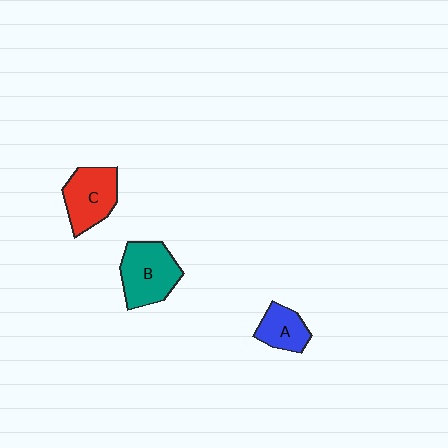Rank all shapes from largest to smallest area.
From largest to smallest: B (teal), C (red), A (blue).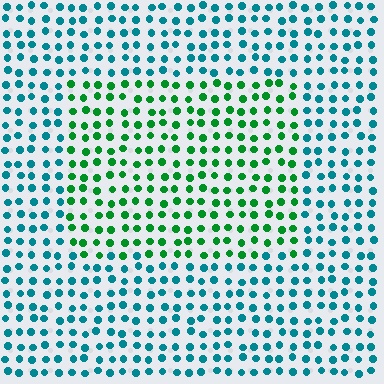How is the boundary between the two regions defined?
The boundary is defined purely by a slight shift in hue (about 50 degrees). Spacing, size, and orientation are identical on both sides.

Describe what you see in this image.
The image is filled with small teal elements in a uniform arrangement. A rectangle-shaped region is visible where the elements are tinted to a slightly different hue, forming a subtle color boundary.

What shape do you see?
I see a rectangle.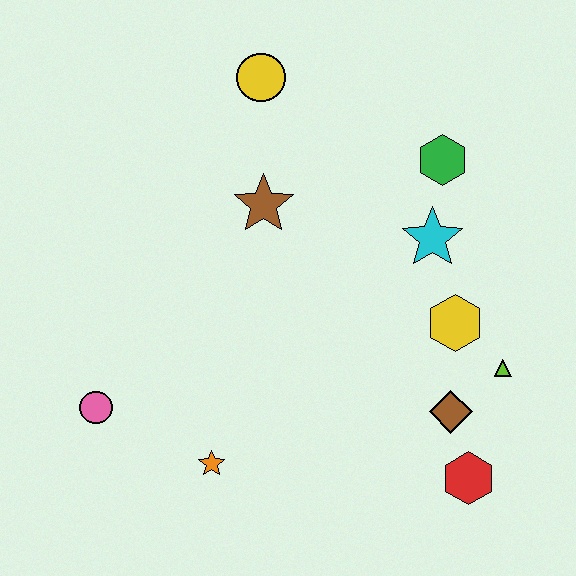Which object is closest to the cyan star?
The green hexagon is closest to the cyan star.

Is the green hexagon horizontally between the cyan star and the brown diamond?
Yes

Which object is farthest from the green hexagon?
The pink circle is farthest from the green hexagon.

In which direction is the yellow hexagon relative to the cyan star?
The yellow hexagon is below the cyan star.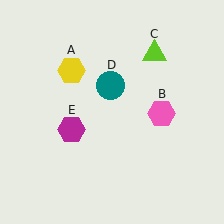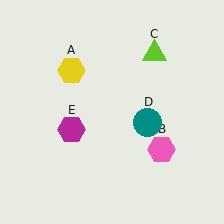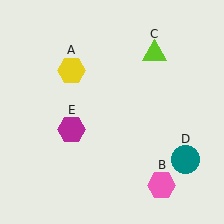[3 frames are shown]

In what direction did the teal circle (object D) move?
The teal circle (object D) moved down and to the right.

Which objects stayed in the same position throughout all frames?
Yellow hexagon (object A) and lime triangle (object C) and magenta hexagon (object E) remained stationary.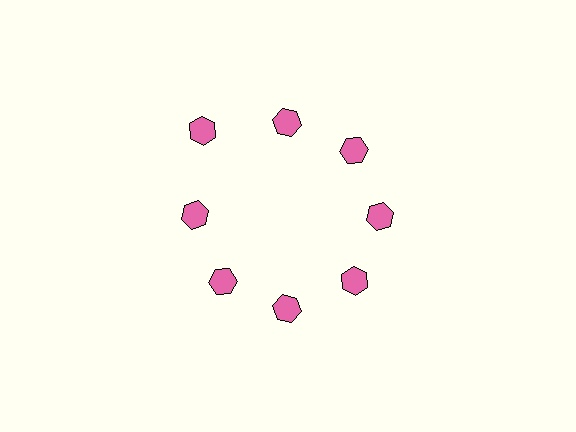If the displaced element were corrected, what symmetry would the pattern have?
It would have 8-fold rotational symmetry — the pattern would map onto itself every 45 degrees.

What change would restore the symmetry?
The symmetry would be restored by moving it inward, back onto the ring so that all 8 hexagons sit at equal angles and equal distance from the center.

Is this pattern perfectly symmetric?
No. The 8 pink hexagons are arranged in a ring, but one element near the 10 o'clock position is pushed outward from the center, breaking the 8-fold rotational symmetry.